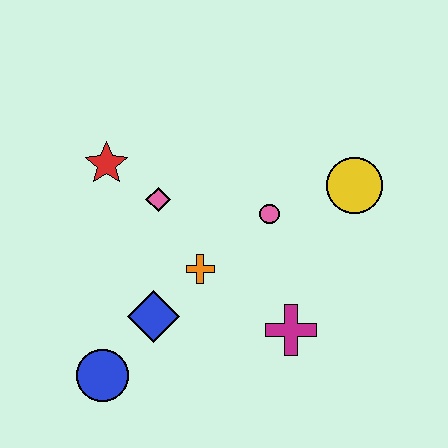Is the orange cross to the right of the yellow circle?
No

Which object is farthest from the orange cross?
The yellow circle is farthest from the orange cross.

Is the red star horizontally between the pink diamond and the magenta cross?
No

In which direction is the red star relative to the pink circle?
The red star is to the left of the pink circle.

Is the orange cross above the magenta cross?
Yes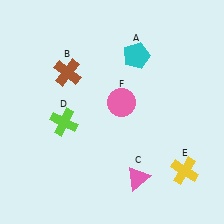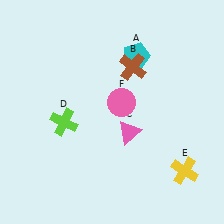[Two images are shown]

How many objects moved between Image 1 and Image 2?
2 objects moved between the two images.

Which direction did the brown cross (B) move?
The brown cross (B) moved right.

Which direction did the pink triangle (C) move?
The pink triangle (C) moved up.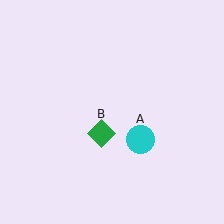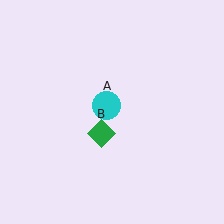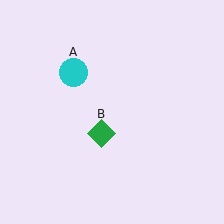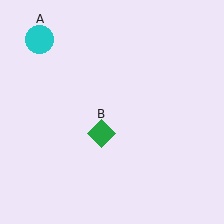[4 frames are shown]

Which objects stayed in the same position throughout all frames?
Green diamond (object B) remained stationary.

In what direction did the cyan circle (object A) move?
The cyan circle (object A) moved up and to the left.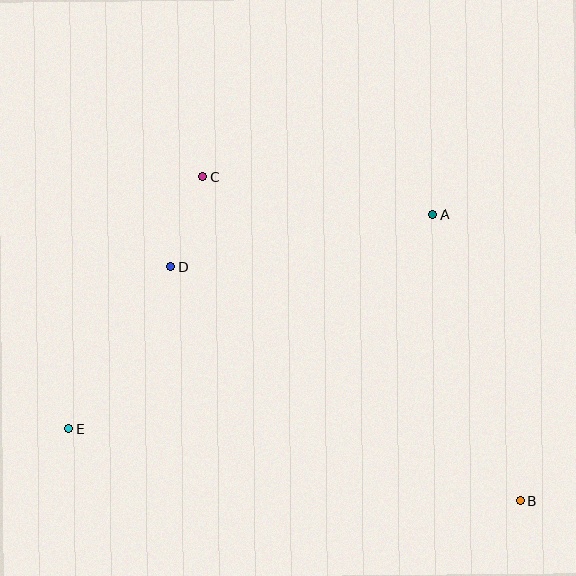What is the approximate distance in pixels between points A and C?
The distance between A and C is approximately 233 pixels.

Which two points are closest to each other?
Points C and D are closest to each other.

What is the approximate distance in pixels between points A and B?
The distance between A and B is approximately 299 pixels.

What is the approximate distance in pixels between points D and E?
The distance between D and E is approximately 191 pixels.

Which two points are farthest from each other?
Points B and E are farthest from each other.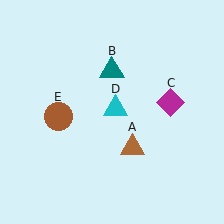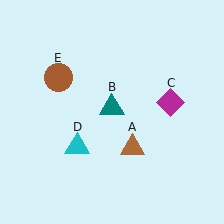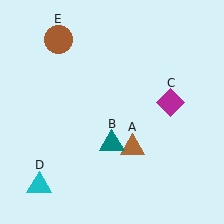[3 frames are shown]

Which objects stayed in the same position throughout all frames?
Brown triangle (object A) and magenta diamond (object C) remained stationary.